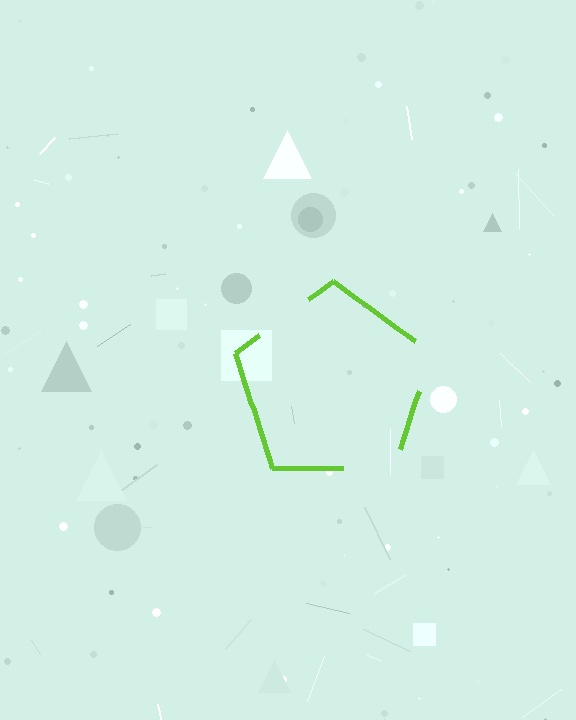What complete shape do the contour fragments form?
The contour fragments form a pentagon.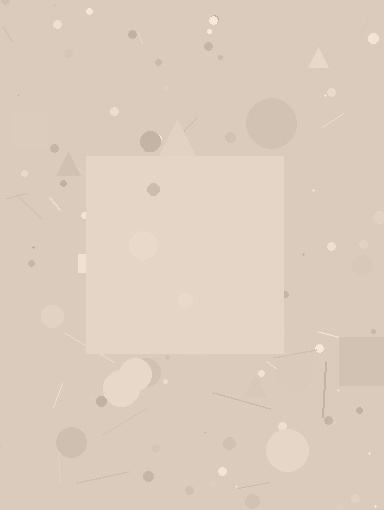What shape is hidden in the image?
A square is hidden in the image.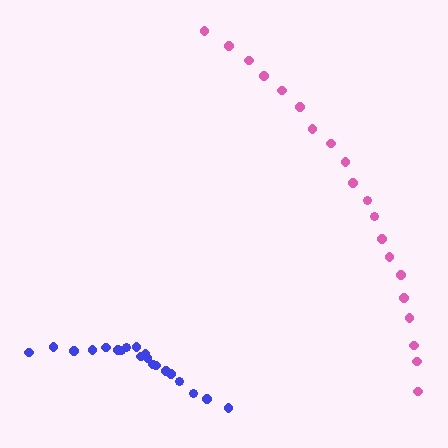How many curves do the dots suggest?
There are 2 distinct paths.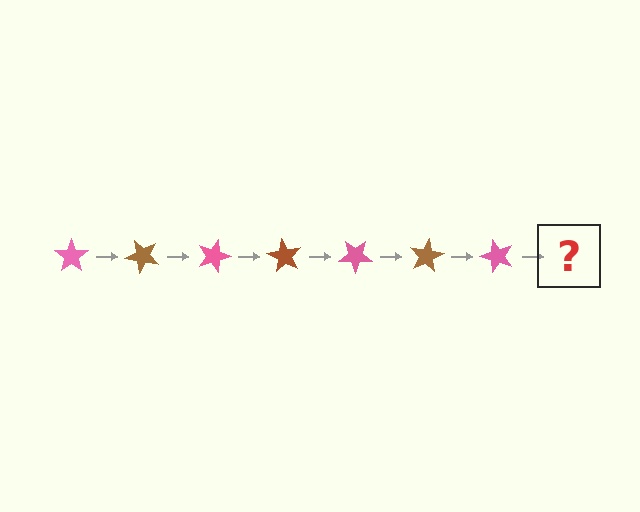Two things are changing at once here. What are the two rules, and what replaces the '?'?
The two rules are that it rotates 45 degrees each step and the color cycles through pink and brown. The '?' should be a brown star, rotated 315 degrees from the start.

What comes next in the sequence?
The next element should be a brown star, rotated 315 degrees from the start.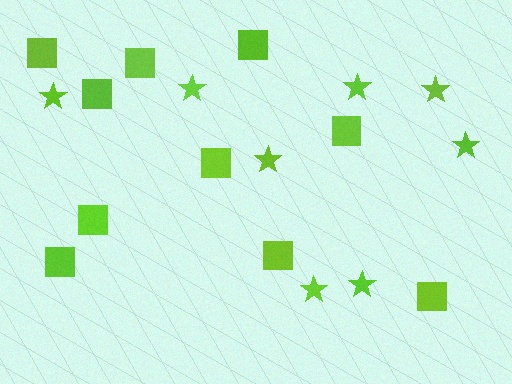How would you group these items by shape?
There are 2 groups: one group of squares (10) and one group of stars (8).